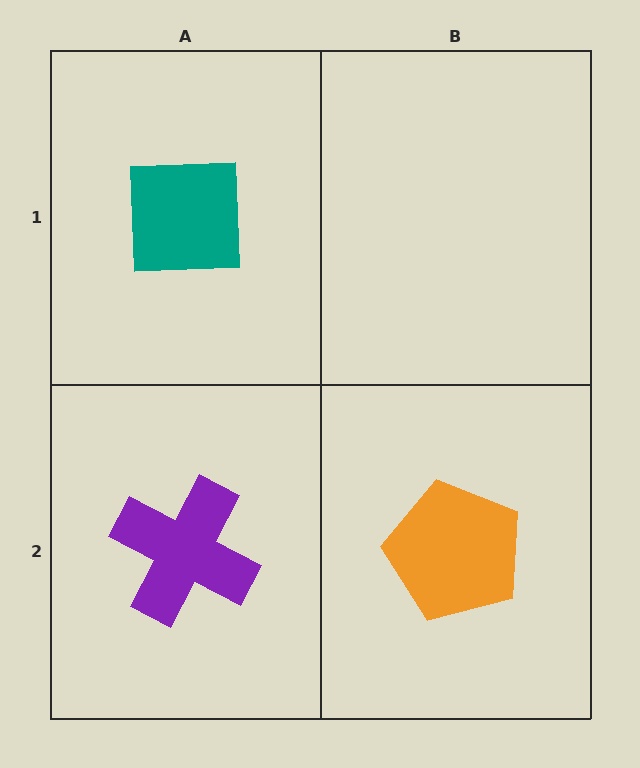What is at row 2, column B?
An orange pentagon.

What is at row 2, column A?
A purple cross.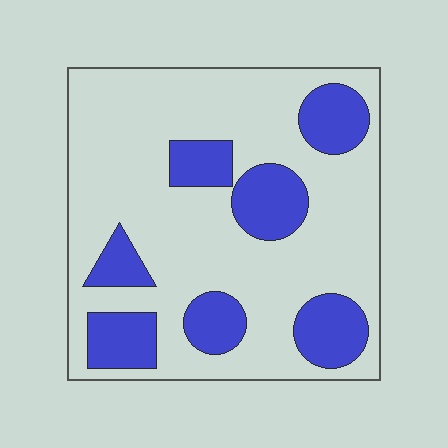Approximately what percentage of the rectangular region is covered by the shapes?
Approximately 25%.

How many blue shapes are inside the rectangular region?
7.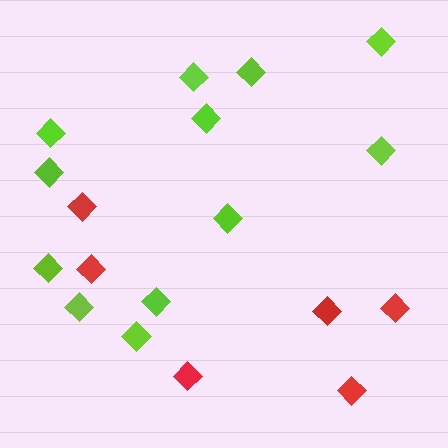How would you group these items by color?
There are 2 groups: one group of red diamonds (6) and one group of lime diamonds (12).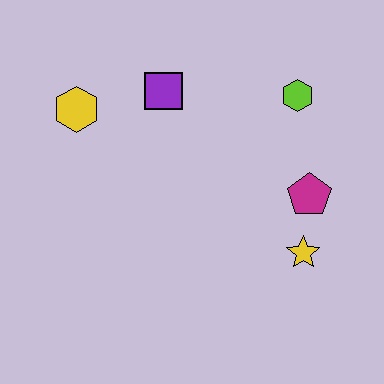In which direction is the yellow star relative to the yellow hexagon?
The yellow star is to the right of the yellow hexagon.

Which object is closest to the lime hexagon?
The magenta pentagon is closest to the lime hexagon.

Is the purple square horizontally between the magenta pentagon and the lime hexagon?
No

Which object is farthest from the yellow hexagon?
The yellow star is farthest from the yellow hexagon.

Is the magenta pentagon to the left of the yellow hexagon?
No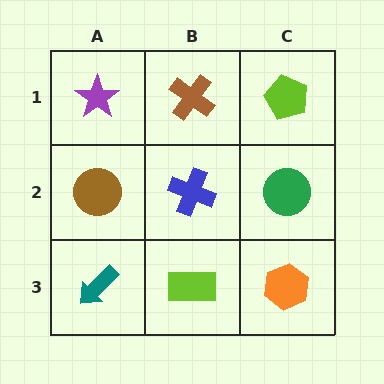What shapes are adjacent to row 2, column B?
A brown cross (row 1, column B), a lime rectangle (row 3, column B), a brown circle (row 2, column A), a green circle (row 2, column C).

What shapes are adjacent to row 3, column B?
A blue cross (row 2, column B), a teal arrow (row 3, column A), an orange hexagon (row 3, column C).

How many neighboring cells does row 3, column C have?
2.